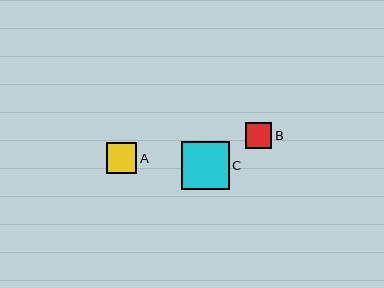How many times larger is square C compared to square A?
Square C is approximately 1.6 times the size of square A.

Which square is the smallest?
Square B is the smallest with a size of approximately 26 pixels.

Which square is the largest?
Square C is the largest with a size of approximately 48 pixels.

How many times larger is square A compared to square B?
Square A is approximately 1.2 times the size of square B.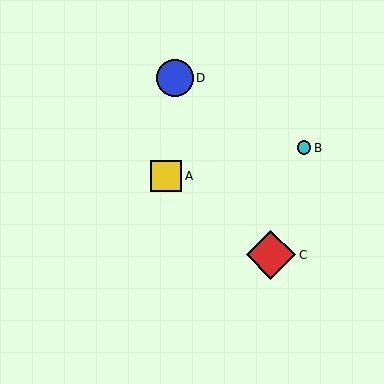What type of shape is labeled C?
Shape C is a red diamond.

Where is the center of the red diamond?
The center of the red diamond is at (271, 255).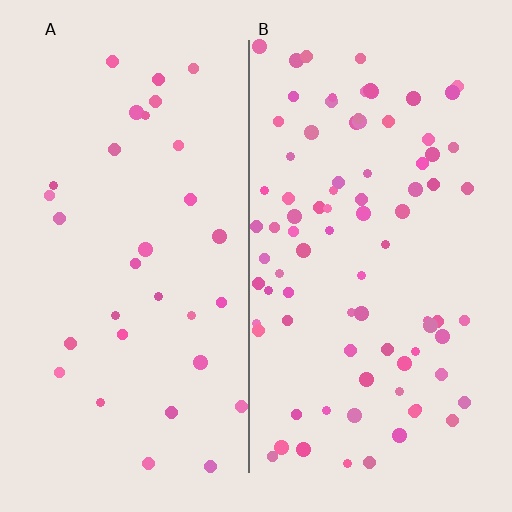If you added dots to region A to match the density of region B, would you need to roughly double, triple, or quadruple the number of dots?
Approximately triple.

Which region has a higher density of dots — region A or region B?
B (the right).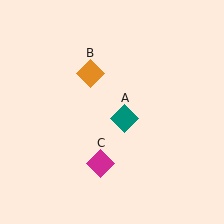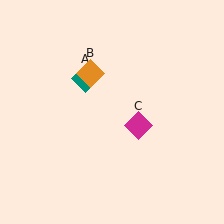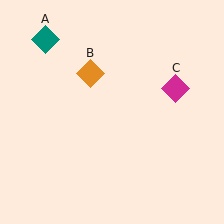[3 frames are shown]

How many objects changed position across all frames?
2 objects changed position: teal diamond (object A), magenta diamond (object C).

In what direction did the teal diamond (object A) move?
The teal diamond (object A) moved up and to the left.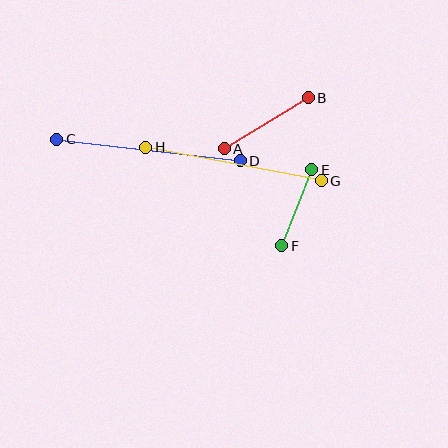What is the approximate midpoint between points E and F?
The midpoint is at approximately (297, 208) pixels.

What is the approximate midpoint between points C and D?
The midpoint is at approximately (148, 150) pixels.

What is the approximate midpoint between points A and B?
The midpoint is at approximately (266, 123) pixels.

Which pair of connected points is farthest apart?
Points C and D are farthest apart.